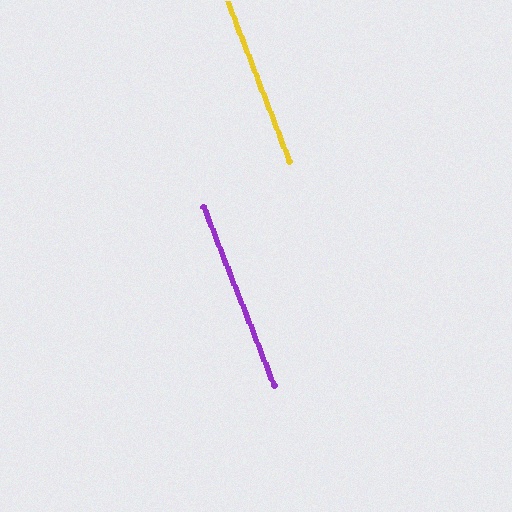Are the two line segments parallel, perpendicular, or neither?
Parallel — their directions differ by only 0.5°.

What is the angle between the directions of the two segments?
Approximately 1 degree.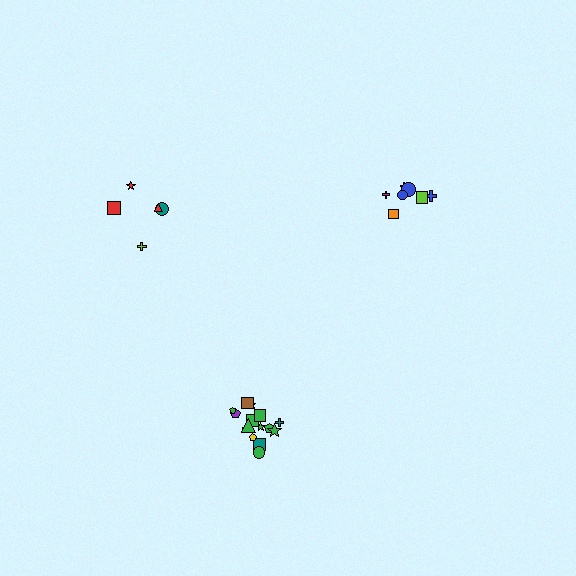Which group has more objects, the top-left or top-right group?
The top-right group.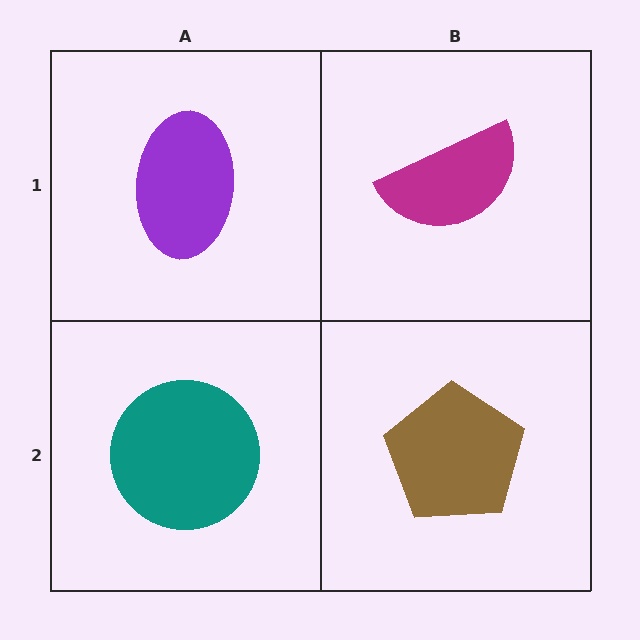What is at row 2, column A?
A teal circle.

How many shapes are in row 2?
2 shapes.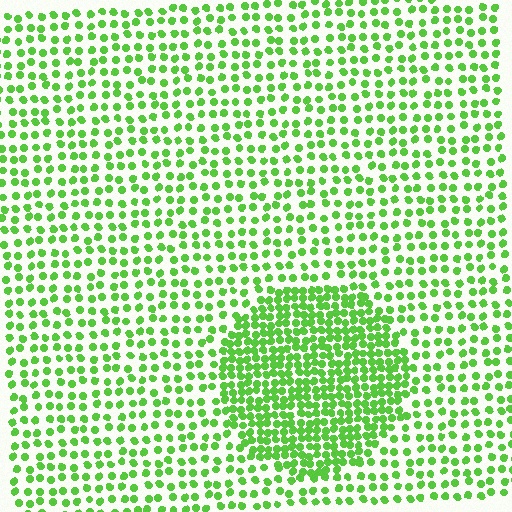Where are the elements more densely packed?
The elements are more densely packed inside the circle boundary.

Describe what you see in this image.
The image contains small lime elements arranged at two different densities. A circle-shaped region is visible where the elements are more densely packed than the surrounding area.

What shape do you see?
I see a circle.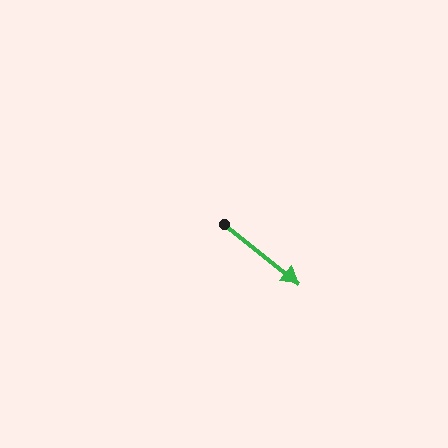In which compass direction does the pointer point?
Southeast.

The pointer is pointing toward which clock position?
Roughly 4 o'clock.